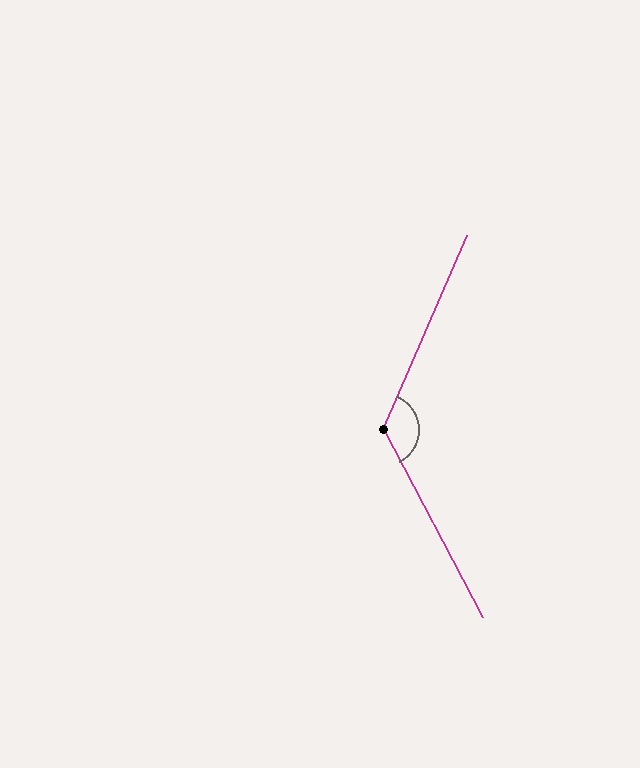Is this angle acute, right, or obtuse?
It is obtuse.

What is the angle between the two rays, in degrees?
Approximately 129 degrees.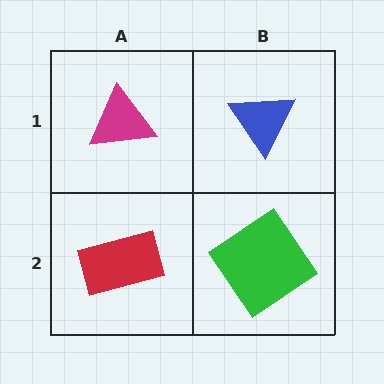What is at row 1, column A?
A magenta triangle.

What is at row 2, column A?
A red rectangle.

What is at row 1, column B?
A blue triangle.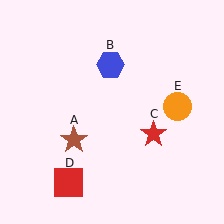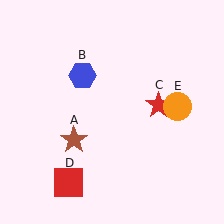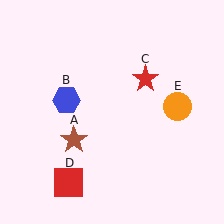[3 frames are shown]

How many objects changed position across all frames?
2 objects changed position: blue hexagon (object B), red star (object C).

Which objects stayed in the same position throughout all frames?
Brown star (object A) and red square (object D) and orange circle (object E) remained stationary.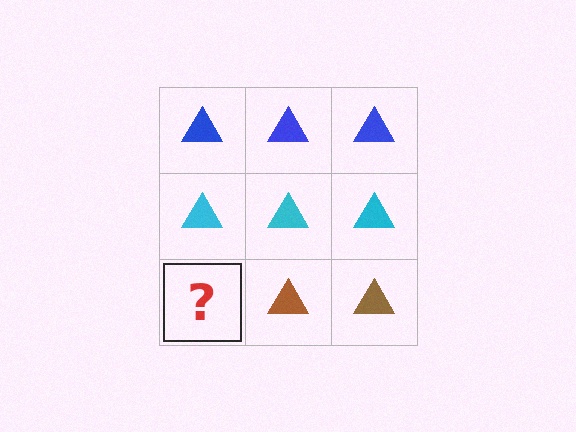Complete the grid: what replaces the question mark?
The question mark should be replaced with a brown triangle.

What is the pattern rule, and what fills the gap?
The rule is that each row has a consistent color. The gap should be filled with a brown triangle.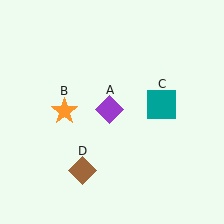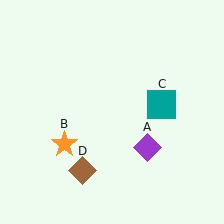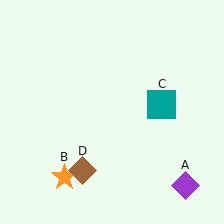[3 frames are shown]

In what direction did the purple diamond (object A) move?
The purple diamond (object A) moved down and to the right.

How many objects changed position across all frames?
2 objects changed position: purple diamond (object A), orange star (object B).